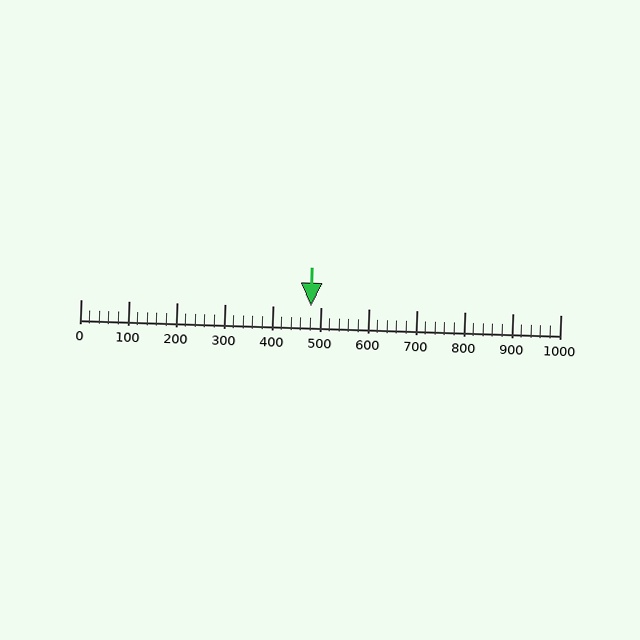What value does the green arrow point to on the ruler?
The green arrow points to approximately 480.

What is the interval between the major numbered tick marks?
The major tick marks are spaced 100 units apart.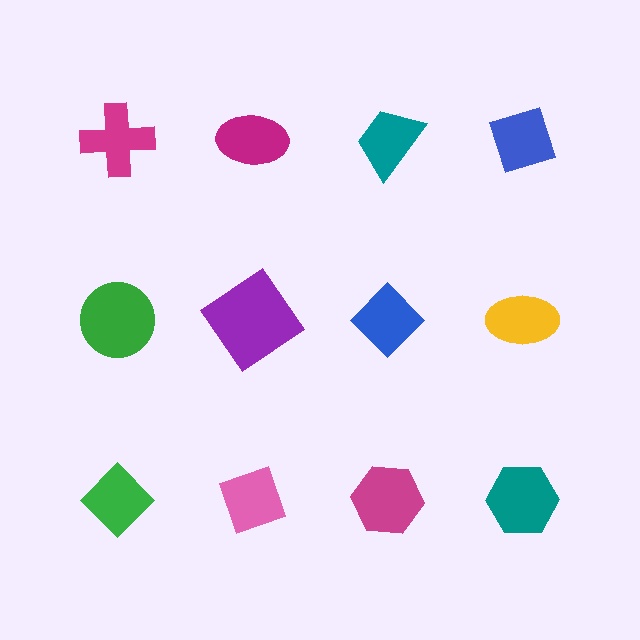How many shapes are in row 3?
4 shapes.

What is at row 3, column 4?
A teal hexagon.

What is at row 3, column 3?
A magenta hexagon.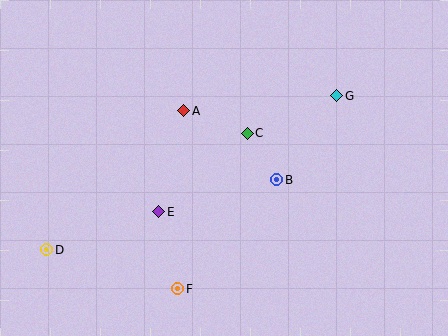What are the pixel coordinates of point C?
Point C is at (247, 133).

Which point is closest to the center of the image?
Point C at (247, 133) is closest to the center.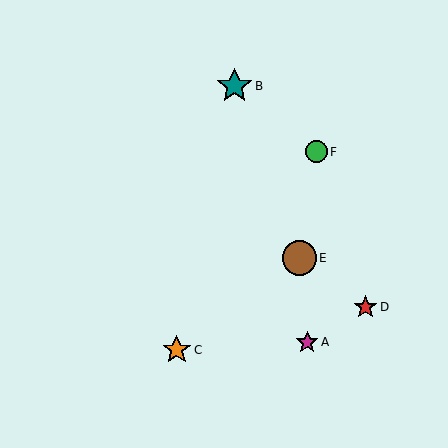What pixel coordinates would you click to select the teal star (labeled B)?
Click at (234, 86) to select the teal star B.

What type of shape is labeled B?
Shape B is a teal star.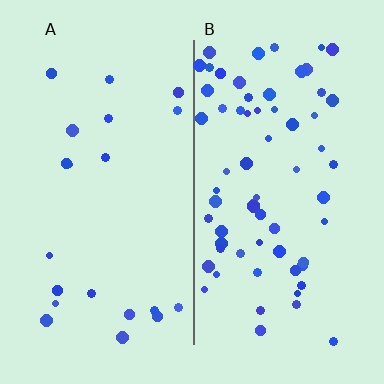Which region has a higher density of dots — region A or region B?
B (the right).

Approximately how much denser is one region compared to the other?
Approximately 3.2× — region B over region A.